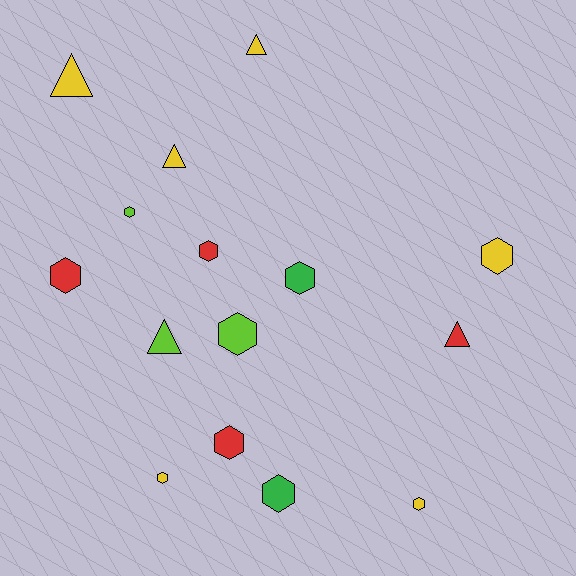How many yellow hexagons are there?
There are 3 yellow hexagons.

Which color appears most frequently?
Yellow, with 6 objects.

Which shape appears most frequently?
Hexagon, with 10 objects.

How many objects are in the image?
There are 15 objects.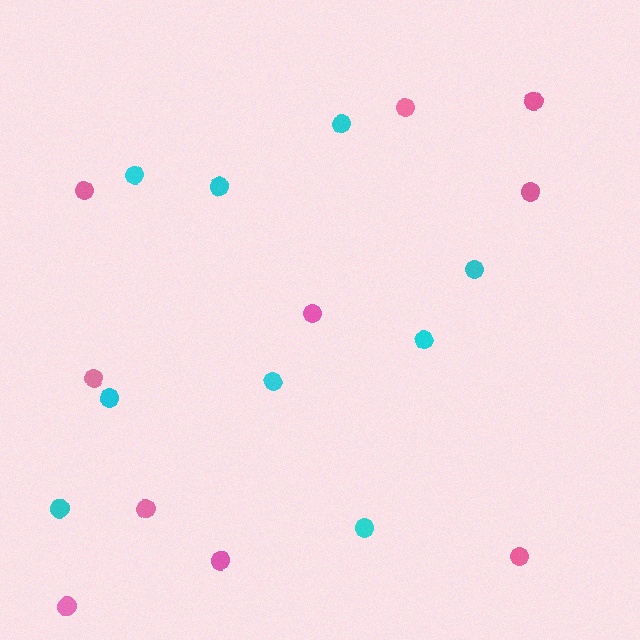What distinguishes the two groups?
There are 2 groups: one group of pink circles (10) and one group of cyan circles (9).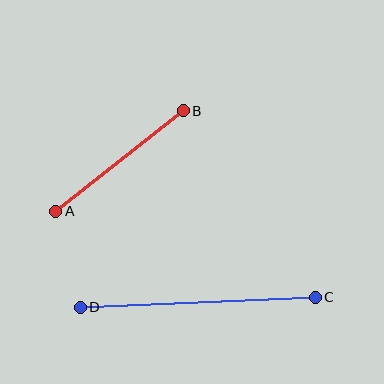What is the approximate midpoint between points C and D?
The midpoint is at approximately (198, 302) pixels.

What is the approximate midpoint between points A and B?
The midpoint is at approximately (120, 161) pixels.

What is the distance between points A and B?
The distance is approximately 163 pixels.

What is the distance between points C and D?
The distance is approximately 235 pixels.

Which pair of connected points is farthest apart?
Points C and D are farthest apart.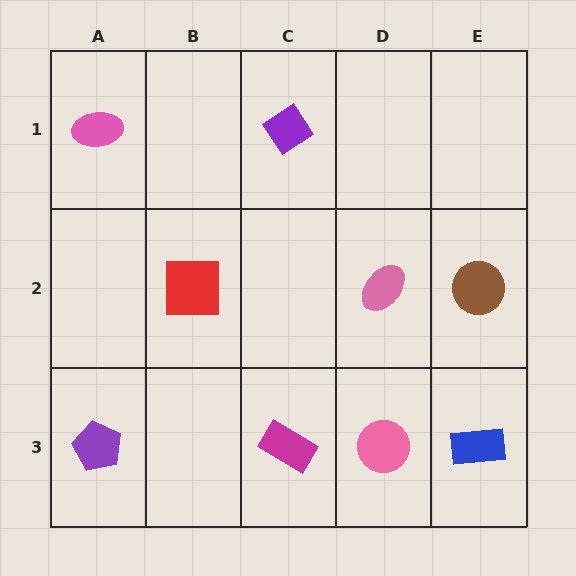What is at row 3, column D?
A pink circle.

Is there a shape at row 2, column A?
No, that cell is empty.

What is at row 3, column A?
A purple pentagon.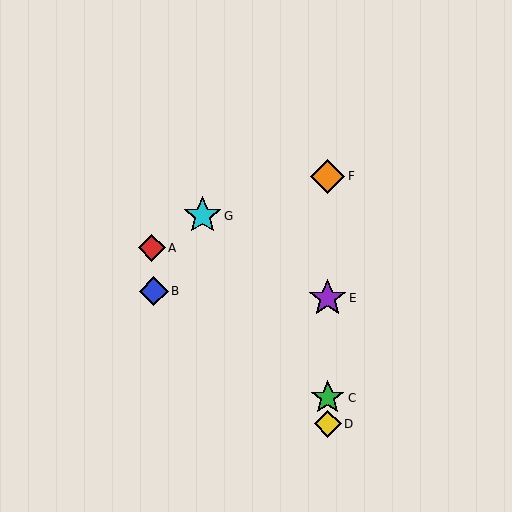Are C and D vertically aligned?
Yes, both are at x≈328.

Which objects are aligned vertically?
Objects C, D, E, F are aligned vertically.